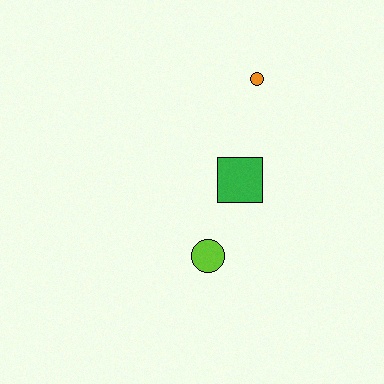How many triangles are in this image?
There are no triangles.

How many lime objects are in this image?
There is 1 lime object.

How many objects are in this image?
There are 3 objects.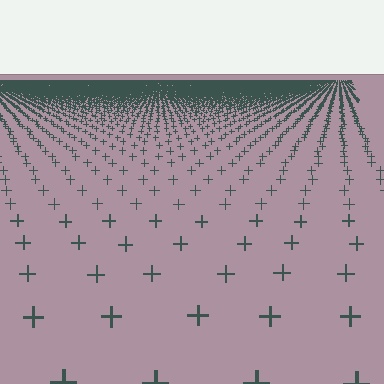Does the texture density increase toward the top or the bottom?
Density increases toward the top.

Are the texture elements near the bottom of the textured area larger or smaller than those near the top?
Larger. Near the bottom, elements are closer to the viewer and appear at a bigger on-screen size.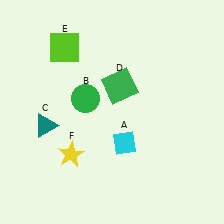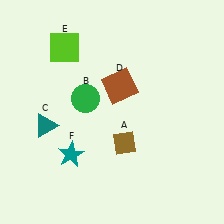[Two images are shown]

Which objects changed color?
A changed from cyan to brown. D changed from green to brown. F changed from yellow to teal.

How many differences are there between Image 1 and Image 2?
There are 3 differences between the two images.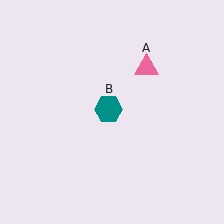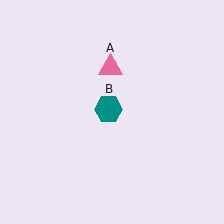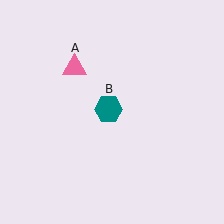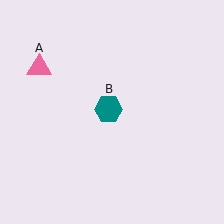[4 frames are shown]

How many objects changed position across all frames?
1 object changed position: pink triangle (object A).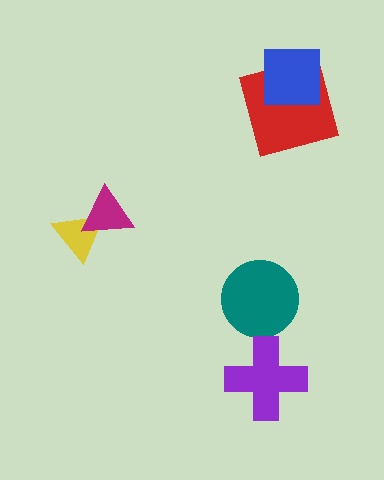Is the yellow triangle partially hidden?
Yes, it is partially covered by another shape.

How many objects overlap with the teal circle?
0 objects overlap with the teal circle.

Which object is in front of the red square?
The blue square is in front of the red square.